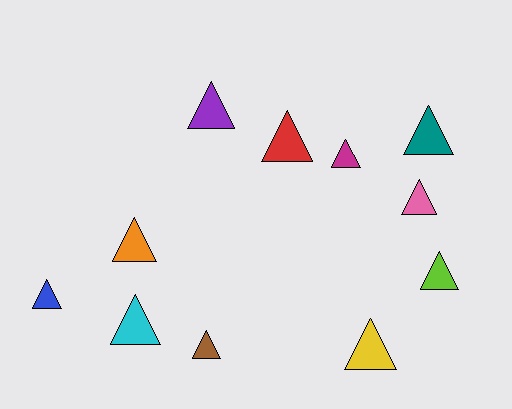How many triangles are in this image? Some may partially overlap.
There are 11 triangles.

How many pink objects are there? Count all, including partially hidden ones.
There is 1 pink object.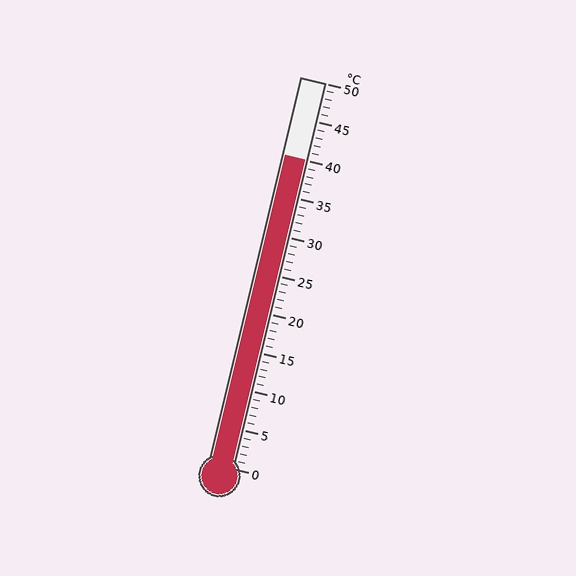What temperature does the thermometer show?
The thermometer shows approximately 40°C.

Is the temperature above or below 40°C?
The temperature is at 40°C.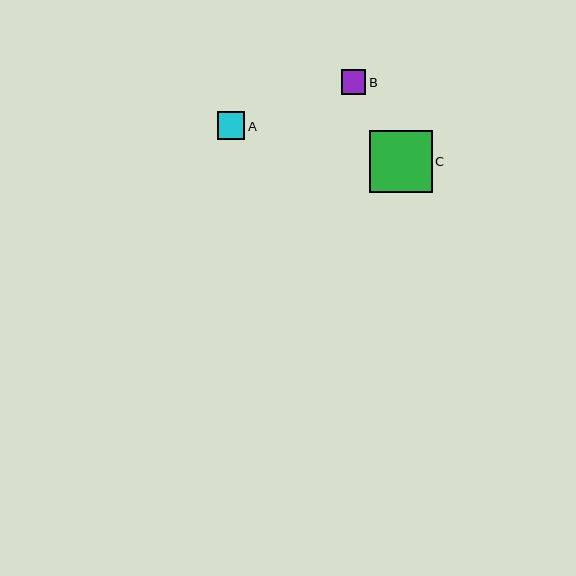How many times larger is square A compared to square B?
Square A is approximately 1.1 times the size of square B.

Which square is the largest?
Square C is the largest with a size of approximately 62 pixels.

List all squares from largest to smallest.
From largest to smallest: C, A, B.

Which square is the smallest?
Square B is the smallest with a size of approximately 24 pixels.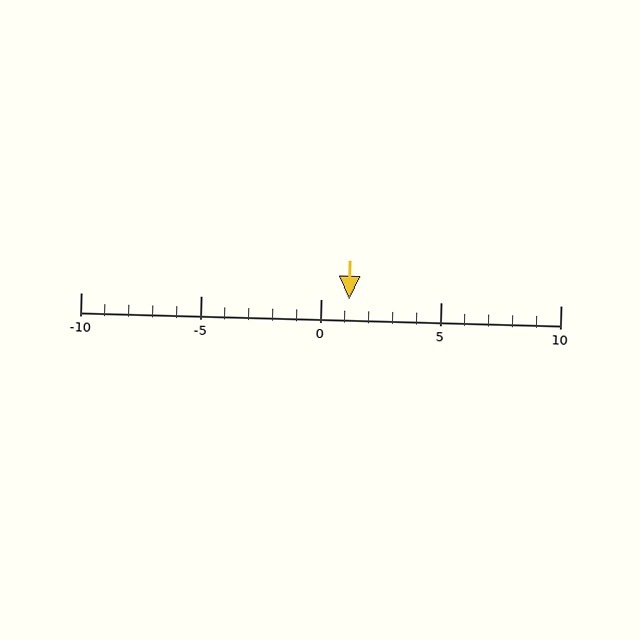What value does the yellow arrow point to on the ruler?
The yellow arrow points to approximately 1.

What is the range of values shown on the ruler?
The ruler shows values from -10 to 10.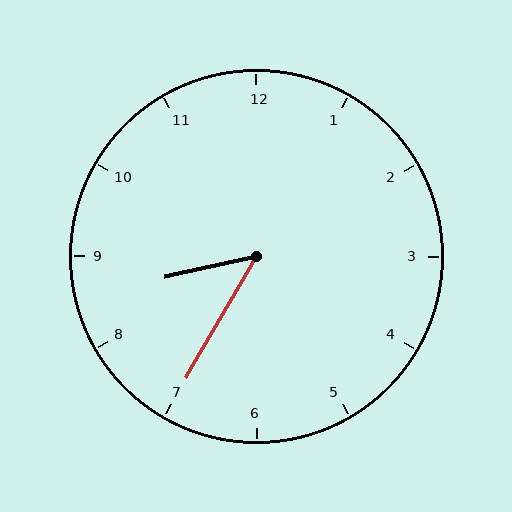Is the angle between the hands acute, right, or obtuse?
It is acute.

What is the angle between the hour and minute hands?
Approximately 48 degrees.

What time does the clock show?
8:35.